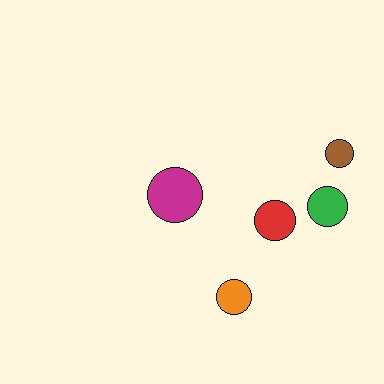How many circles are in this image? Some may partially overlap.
There are 5 circles.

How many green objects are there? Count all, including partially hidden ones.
There is 1 green object.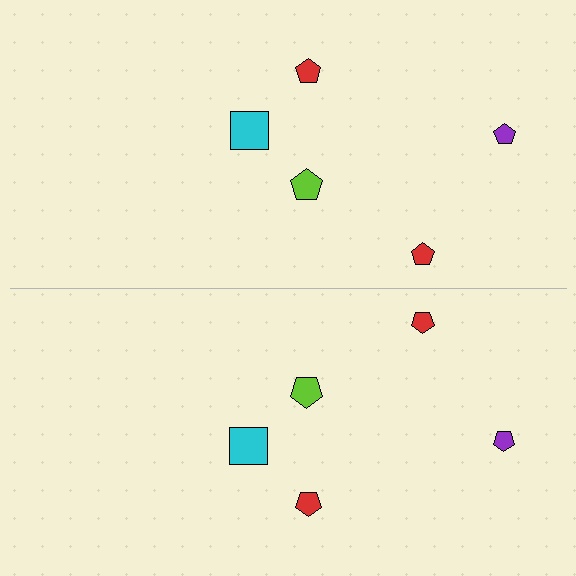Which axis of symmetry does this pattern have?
The pattern has a horizontal axis of symmetry running through the center of the image.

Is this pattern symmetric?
Yes, this pattern has bilateral (reflection) symmetry.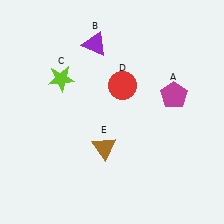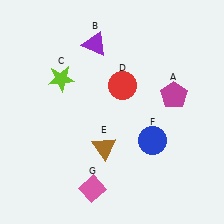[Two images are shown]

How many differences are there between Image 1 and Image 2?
There are 2 differences between the two images.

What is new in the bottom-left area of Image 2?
A pink diamond (G) was added in the bottom-left area of Image 2.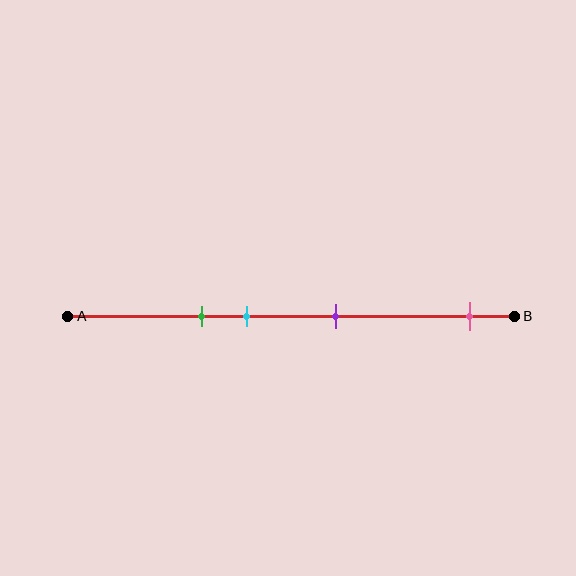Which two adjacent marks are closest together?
The green and cyan marks are the closest adjacent pair.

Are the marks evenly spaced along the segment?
No, the marks are not evenly spaced.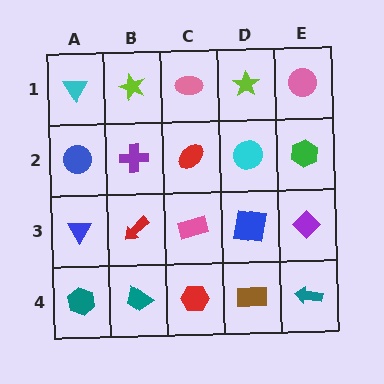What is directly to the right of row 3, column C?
A blue square.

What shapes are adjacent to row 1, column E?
A green hexagon (row 2, column E), a lime star (row 1, column D).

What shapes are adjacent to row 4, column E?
A purple diamond (row 3, column E), a brown rectangle (row 4, column D).